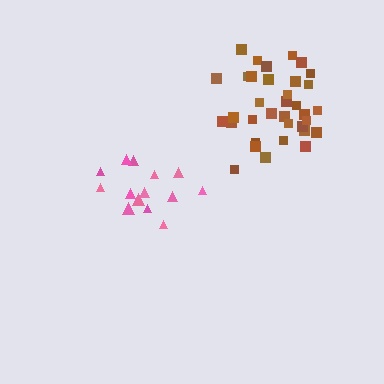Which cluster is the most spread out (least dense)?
Pink.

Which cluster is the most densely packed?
Brown.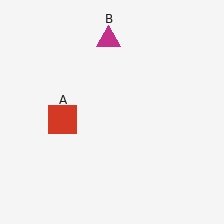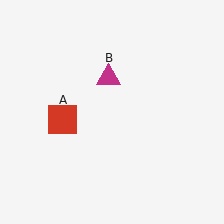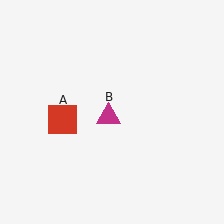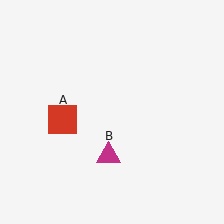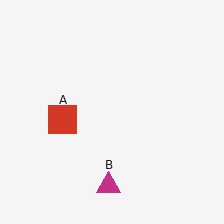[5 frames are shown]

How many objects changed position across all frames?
1 object changed position: magenta triangle (object B).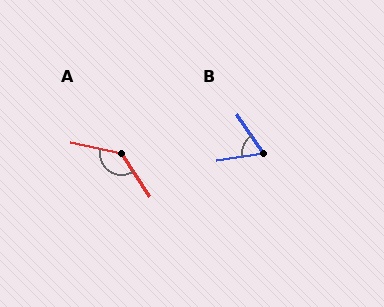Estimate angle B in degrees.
Approximately 65 degrees.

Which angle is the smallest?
B, at approximately 65 degrees.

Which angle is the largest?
A, at approximately 136 degrees.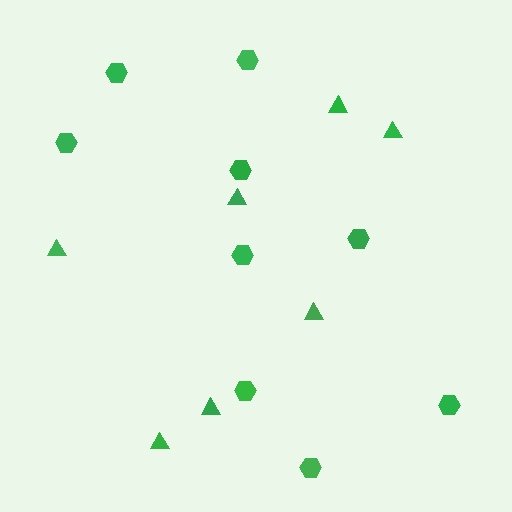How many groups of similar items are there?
There are 2 groups: one group of hexagons (9) and one group of triangles (7).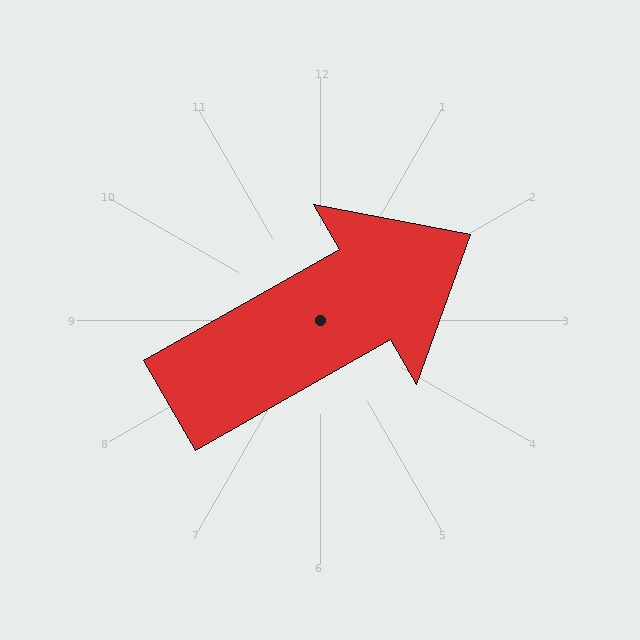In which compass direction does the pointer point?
Northeast.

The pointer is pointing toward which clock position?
Roughly 2 o'clock.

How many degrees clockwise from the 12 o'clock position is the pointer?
Approximately 60 degrees.